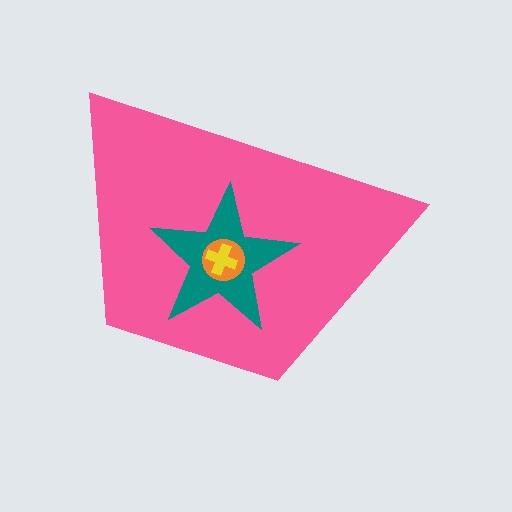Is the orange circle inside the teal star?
Yes.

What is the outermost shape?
The pink trapezoid.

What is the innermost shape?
The yellow cross.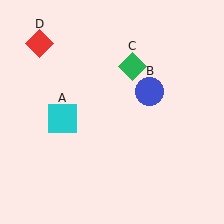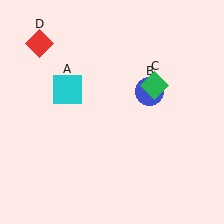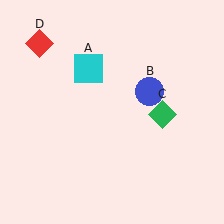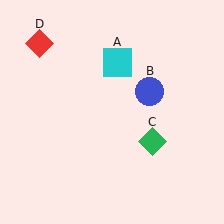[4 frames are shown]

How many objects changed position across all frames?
2 objects changed position: cyan square (object A), green diamond (object C).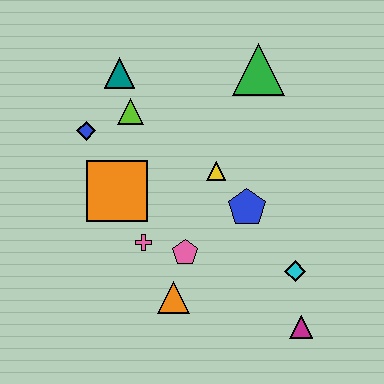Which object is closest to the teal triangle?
The lime triangle is closest to the teal triangle.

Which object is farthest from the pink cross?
The green triangle is farthest from the pink cross.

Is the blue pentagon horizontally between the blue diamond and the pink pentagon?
No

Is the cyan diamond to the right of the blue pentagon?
Yes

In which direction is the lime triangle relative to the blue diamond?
The lime triangle is to the right of the blue diamond.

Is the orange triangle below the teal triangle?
Yes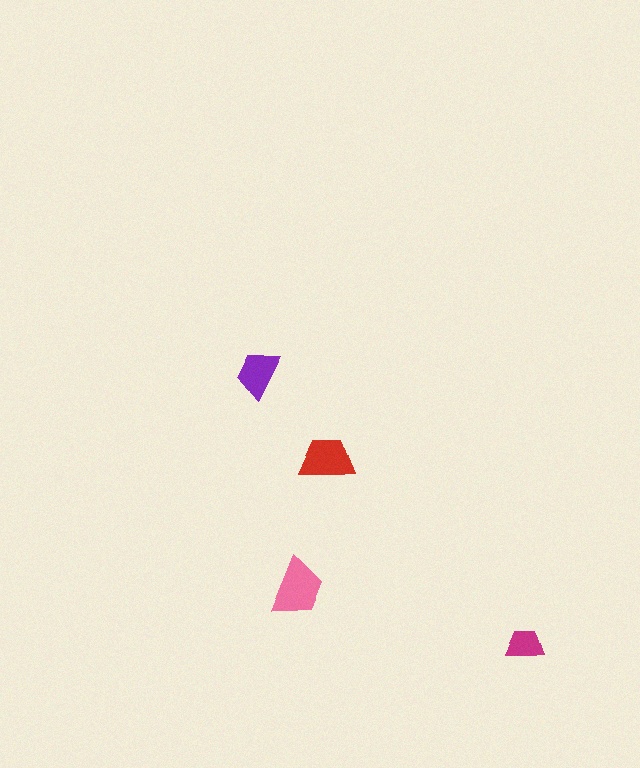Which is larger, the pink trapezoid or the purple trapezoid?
The pink one.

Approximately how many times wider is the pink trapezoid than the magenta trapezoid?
About 1.5 times wider.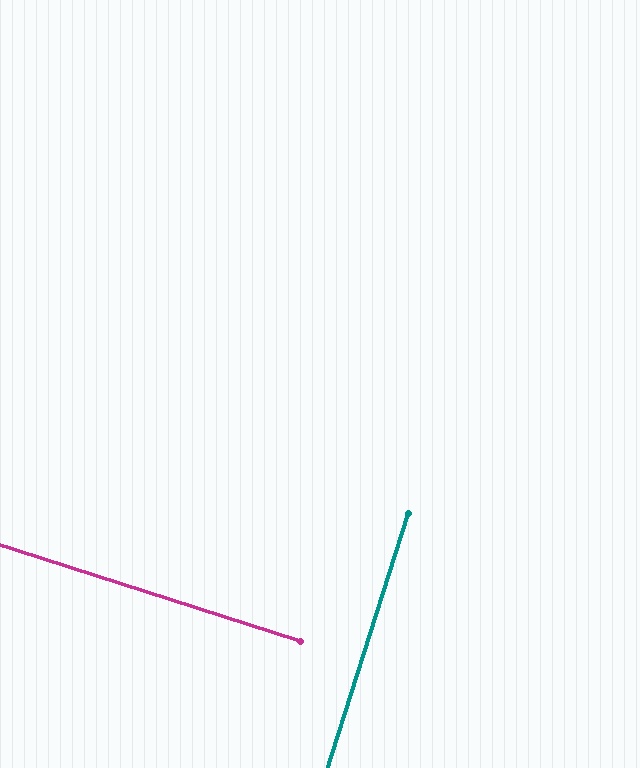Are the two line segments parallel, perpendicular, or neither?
Perpendicular — they meet at approximately 90°.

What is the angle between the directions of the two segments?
Approximately 90 degrees.